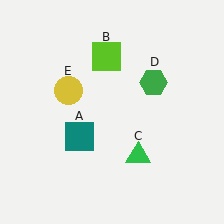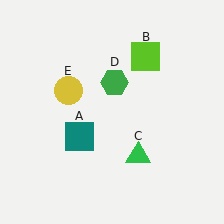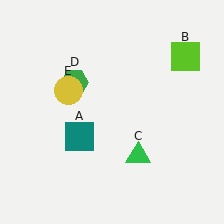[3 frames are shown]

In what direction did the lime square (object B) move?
The lime square (object B) moved right.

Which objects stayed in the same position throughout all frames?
Teal square (object A) and green triangle (object C) and yellow circle (object E) remained stationary.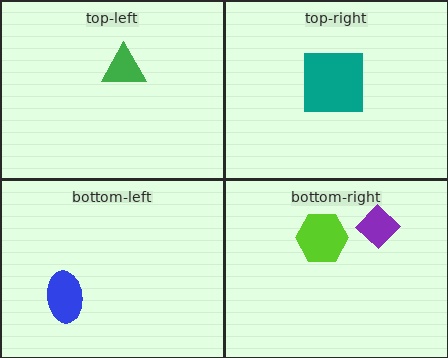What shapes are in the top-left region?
The green triangle.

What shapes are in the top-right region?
The teal square.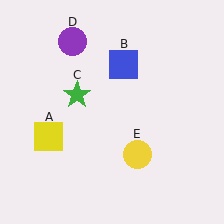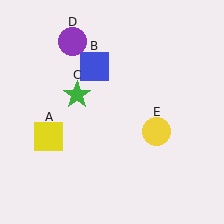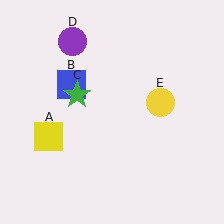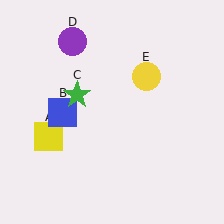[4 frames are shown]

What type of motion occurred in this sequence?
The blue square (object B), yellow circle (object E) rotated counterclockwise around the center of the scene.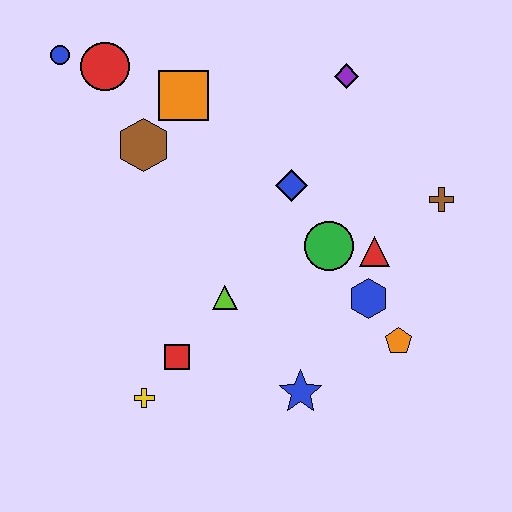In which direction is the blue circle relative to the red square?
The blue circle is above the red square.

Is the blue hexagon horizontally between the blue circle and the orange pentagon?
Yes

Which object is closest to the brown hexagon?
The orange square is closest to the brown hexagon.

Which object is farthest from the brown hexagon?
The orange pentagon is farthest from the brown hexagon.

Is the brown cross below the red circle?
Yes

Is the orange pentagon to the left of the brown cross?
Yes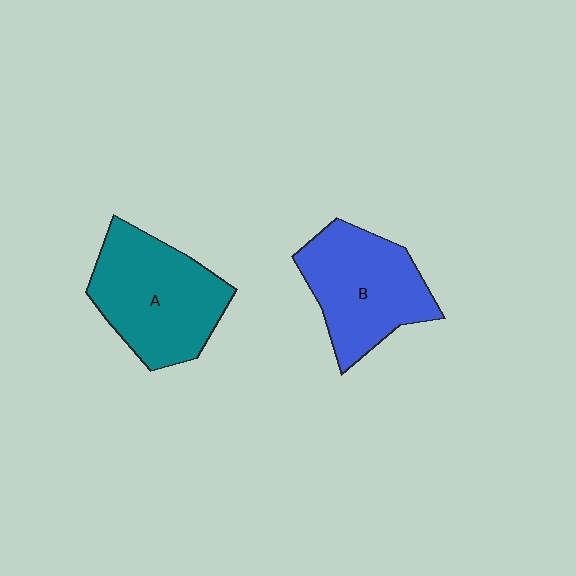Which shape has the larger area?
Shape A (teal).